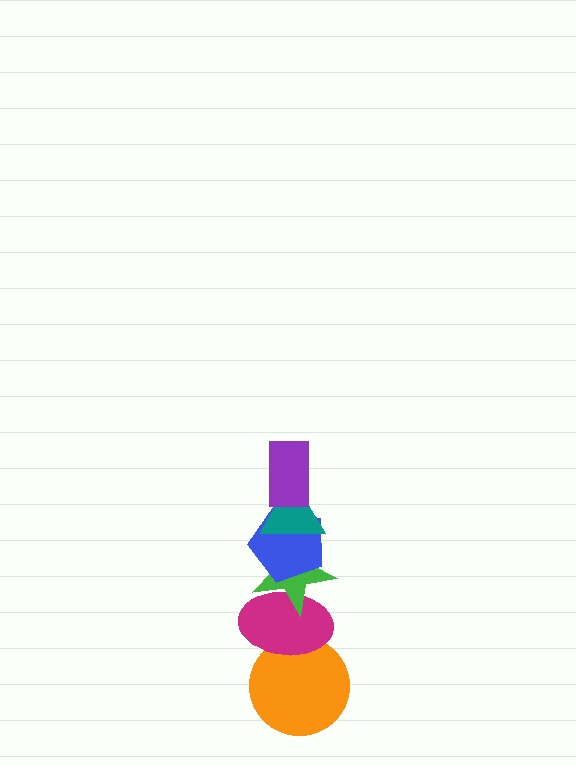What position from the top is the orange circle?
The orange circle is 6th from the top.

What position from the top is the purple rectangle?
The purple rectangle is 1st from the top.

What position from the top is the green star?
The green star is 4th from the top.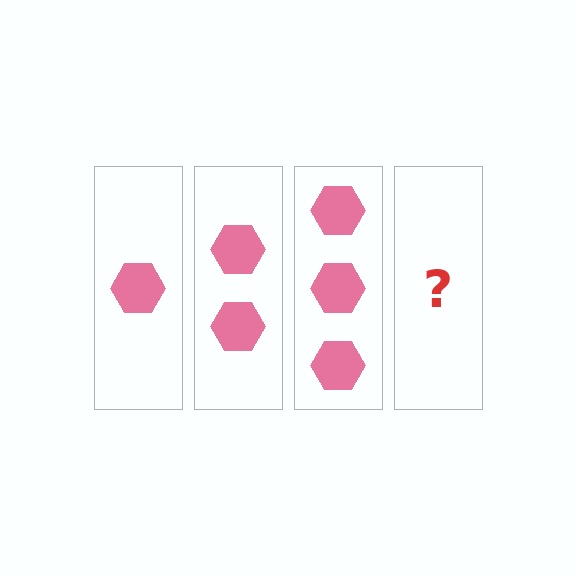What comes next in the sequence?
The next element should be 4 hexagons.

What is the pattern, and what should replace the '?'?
The pattern is that each step adds one more hexagon. The '?' should be 4 hexagons.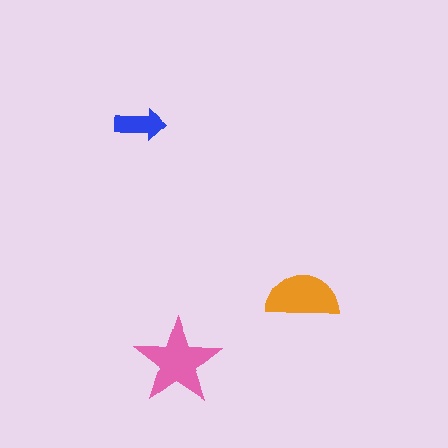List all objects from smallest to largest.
The blue arrow, the orange semicircle, the pink star.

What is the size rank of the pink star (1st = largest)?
1st.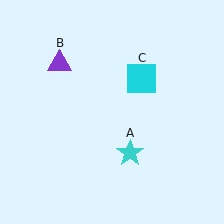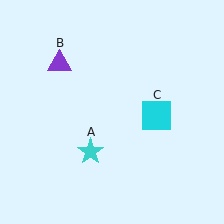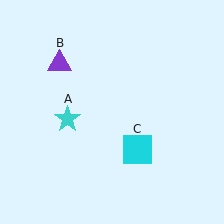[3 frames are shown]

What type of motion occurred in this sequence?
The cyan star (object A), cyan square (object C) rotated clockwise around the center of the scene.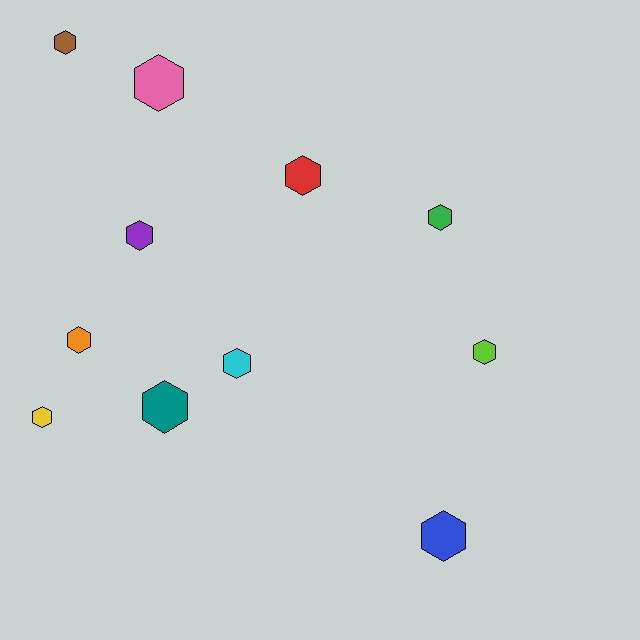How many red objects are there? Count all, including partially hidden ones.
There is 1 red object.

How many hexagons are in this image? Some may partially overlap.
There are 11 hexagons.